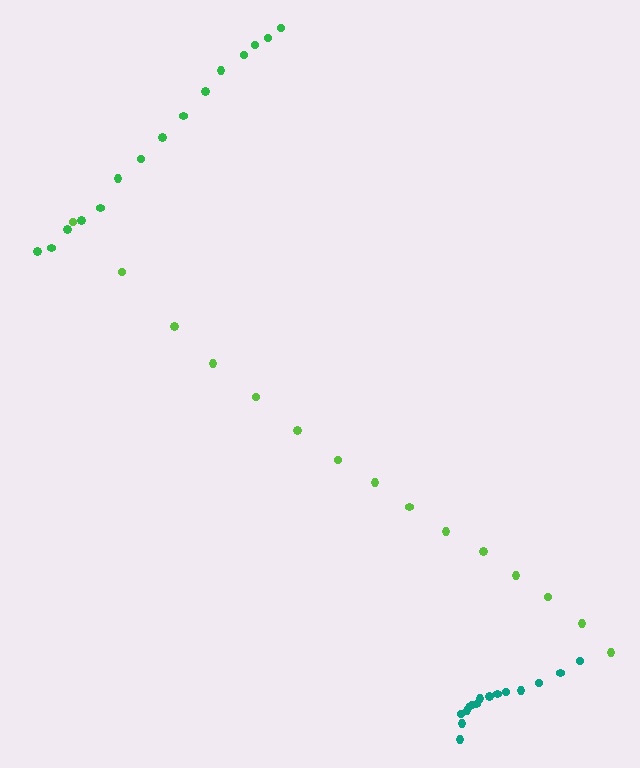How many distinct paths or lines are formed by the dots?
There are 3 distinct paths.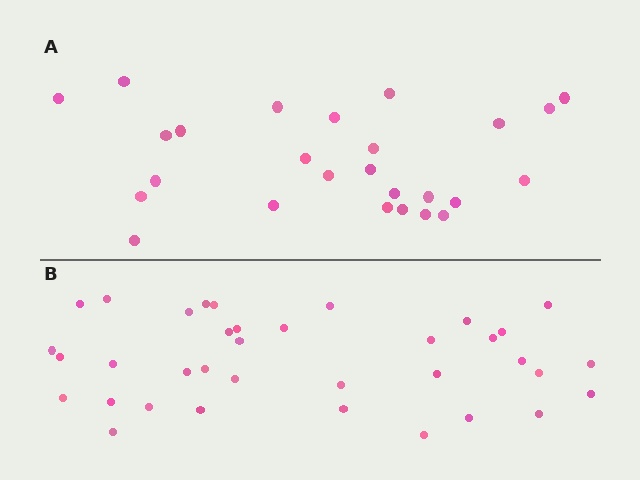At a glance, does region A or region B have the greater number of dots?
Region B (the bottom region) has more dots.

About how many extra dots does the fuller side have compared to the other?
Region B has roughly 10 or so more dots than region A.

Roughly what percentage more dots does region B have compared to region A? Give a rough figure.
About 40% more.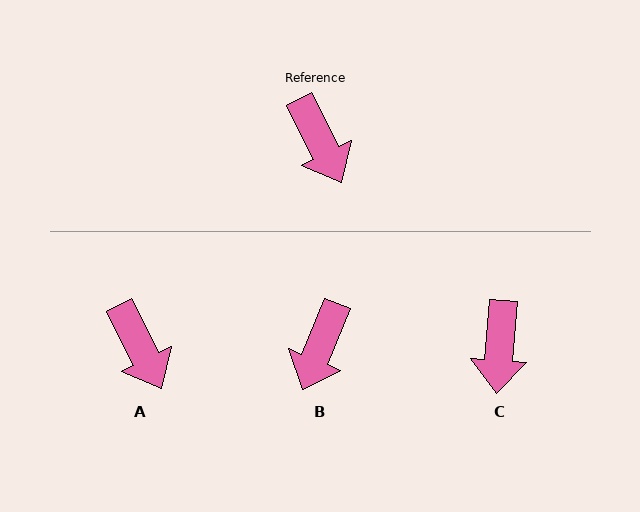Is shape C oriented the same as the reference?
No, it is off by about 32 degrees.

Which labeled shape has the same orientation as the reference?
A.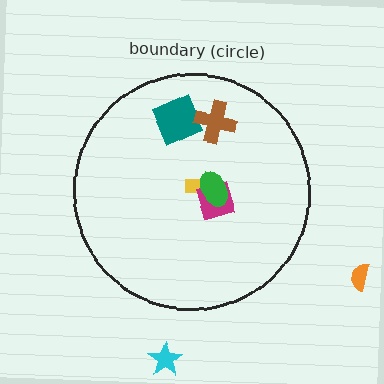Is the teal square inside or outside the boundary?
Inside.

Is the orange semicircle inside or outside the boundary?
Outside.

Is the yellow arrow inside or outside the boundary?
Inside.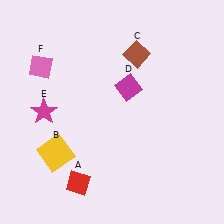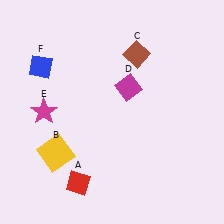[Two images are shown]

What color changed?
The diamond (F) changed from pink in Image 1 to blue in Image 2.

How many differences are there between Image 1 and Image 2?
There is 1 difference between the two images.